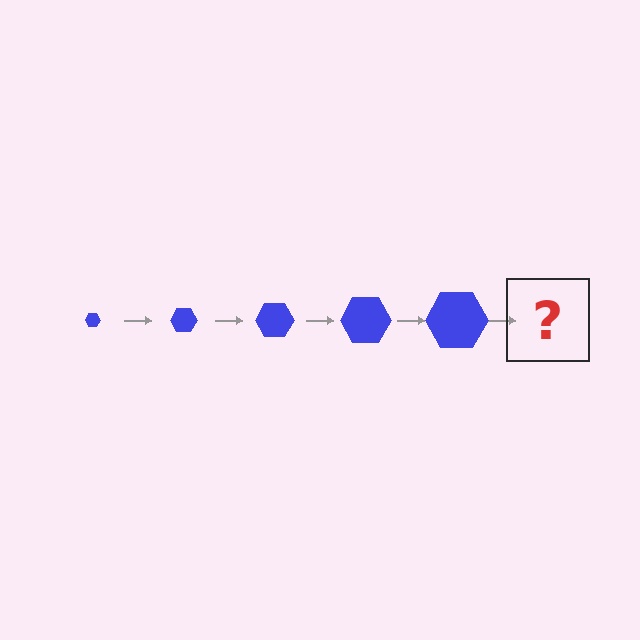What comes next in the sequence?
The next element should be a blue hexagon, larger than the previous one.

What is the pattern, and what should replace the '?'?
The pattern is that the hexagon gets progressively larger each step. The '?' should be a blue hexagon, larger than the previous one.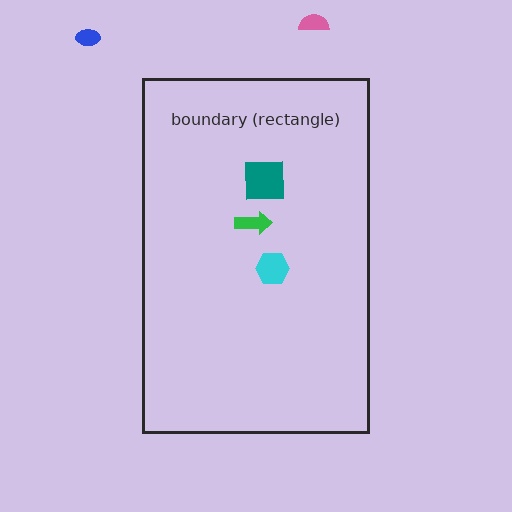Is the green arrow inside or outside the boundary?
Inside.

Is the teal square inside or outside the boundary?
Inside.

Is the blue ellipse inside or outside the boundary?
Outside.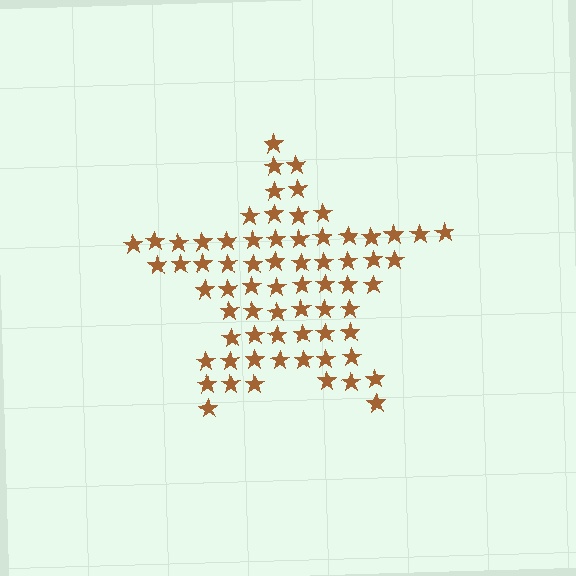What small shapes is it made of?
It is made of small stars.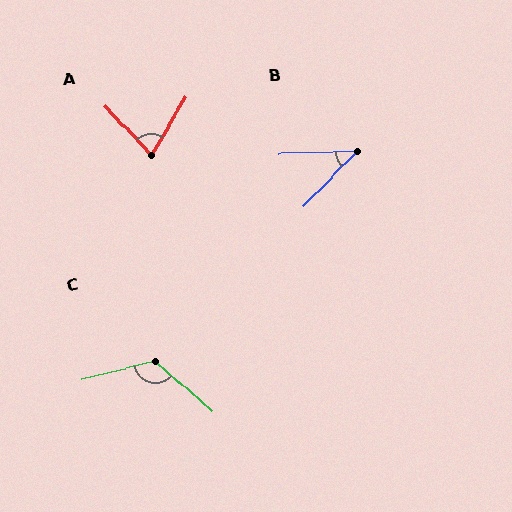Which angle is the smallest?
B, at approximately 43 degrees.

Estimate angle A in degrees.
Approximately 74 degrees.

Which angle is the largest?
C, at approximately 124 degrees.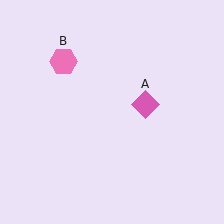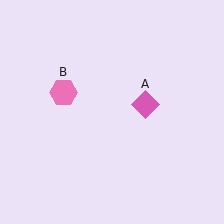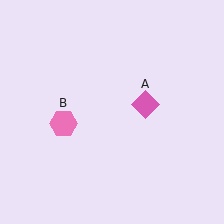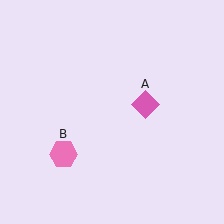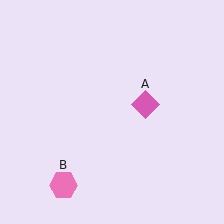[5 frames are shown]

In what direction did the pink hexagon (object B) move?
The pink hexagon (object B) moved down.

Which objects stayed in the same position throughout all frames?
Pink diamond (object A) remained stationary.